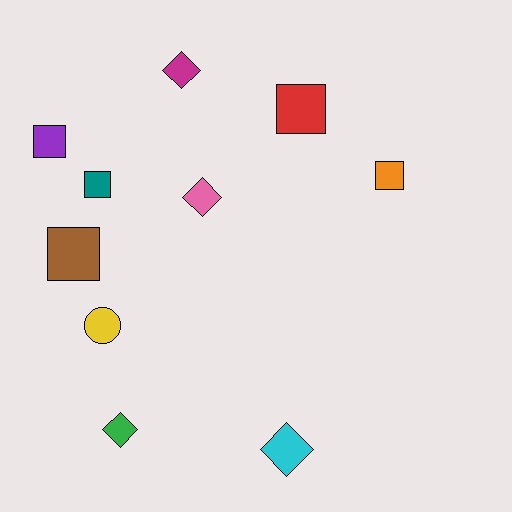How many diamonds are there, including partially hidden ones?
There are 4 diamonds.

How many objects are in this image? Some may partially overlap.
There are 10 objects.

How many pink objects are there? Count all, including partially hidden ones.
There is 1 pink object.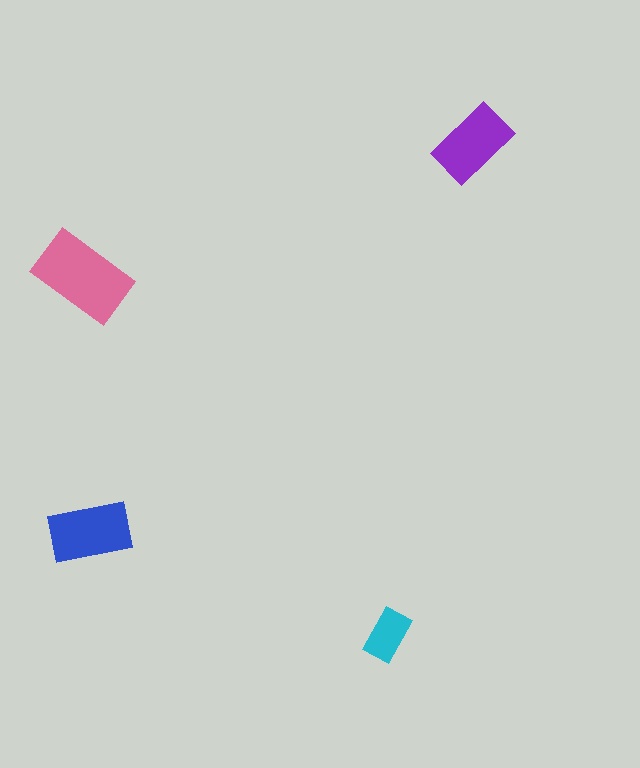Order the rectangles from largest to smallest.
the pink one, the blue one, the purple one, the cyan one.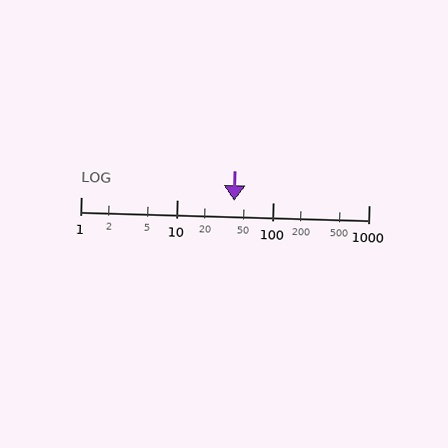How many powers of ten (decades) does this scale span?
The scale spans 3 decades, from 1 to 1000.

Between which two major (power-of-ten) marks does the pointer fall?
The pointer is between 10 and 100.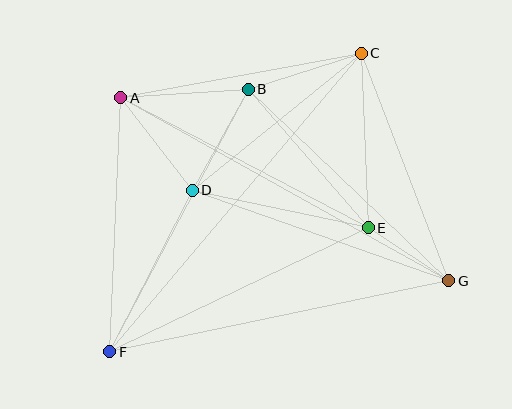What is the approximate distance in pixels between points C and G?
The distance between C and G is approximately 244 pixels.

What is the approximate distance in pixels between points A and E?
The distance between A and E is approximately 280 pixels.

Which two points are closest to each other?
Points E and G are closest to each other.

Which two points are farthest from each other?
Points C and F are farthest from each other.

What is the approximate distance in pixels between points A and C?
The distance between A and C is approximately 245 pixels.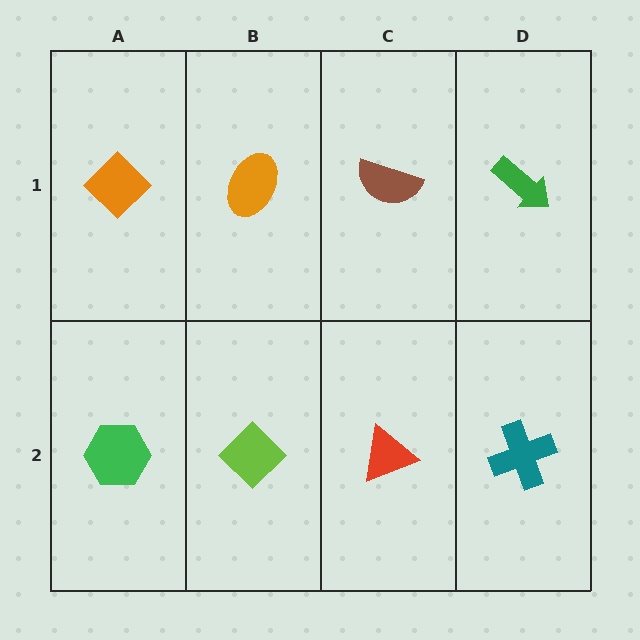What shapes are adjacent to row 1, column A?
A green hexagon (row 2, column A), an orange ellipse (row 1, column B).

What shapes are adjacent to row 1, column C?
A red triangle (row 2, column C), an orange ellipse (row 1, column B), a green arrow (row 1, column D).